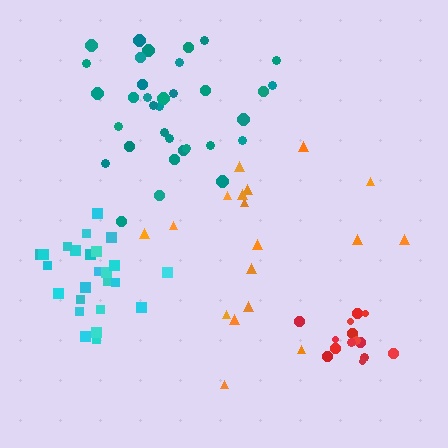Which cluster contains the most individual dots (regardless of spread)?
Teal (34).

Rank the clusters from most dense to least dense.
red, cyan, teal, orange.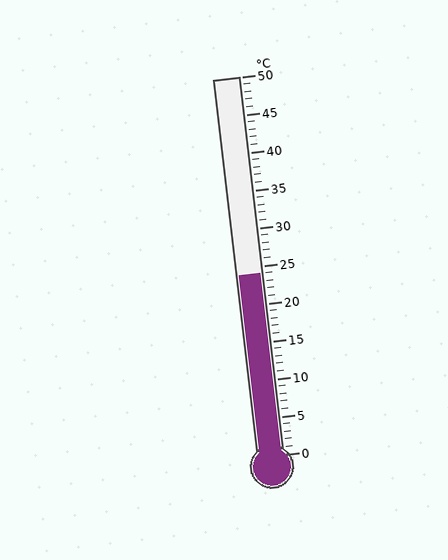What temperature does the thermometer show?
The thermometer shows approximately 24°C.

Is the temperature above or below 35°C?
The temperature is below 35°C.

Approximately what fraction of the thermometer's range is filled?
The thermometer is filled to approximately 50% of its range.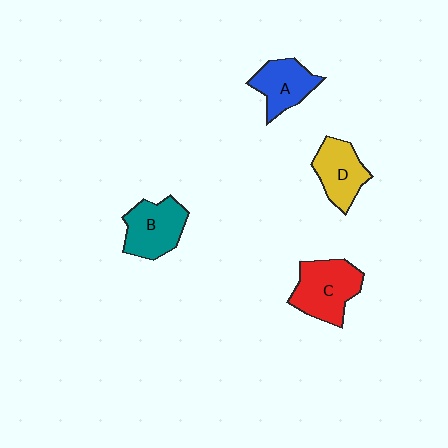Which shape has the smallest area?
Shape A (blue).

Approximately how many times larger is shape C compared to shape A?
Approximately 1.3 times.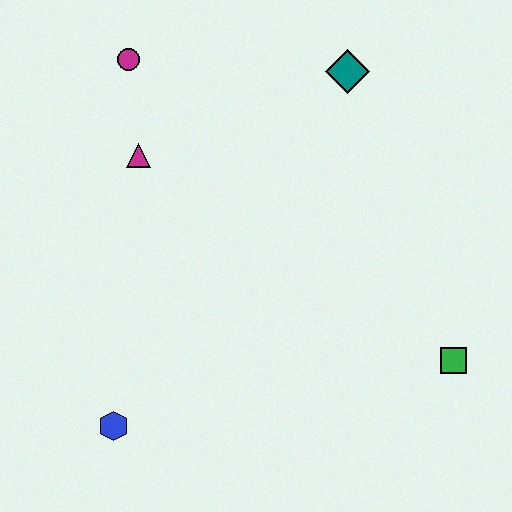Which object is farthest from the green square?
The magenta circle is farthest from the green square.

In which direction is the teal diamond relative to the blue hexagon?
The teal diamond is above the blue hexagon.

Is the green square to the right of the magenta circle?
Yes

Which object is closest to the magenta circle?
The magenta triangle is closest to the magenta circle.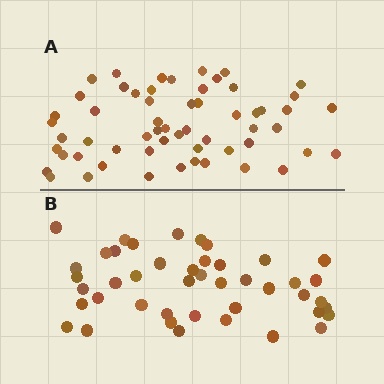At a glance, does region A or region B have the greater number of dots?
Region A (the top region) has more dots.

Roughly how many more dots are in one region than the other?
Region A has approximately 15 more dots than region B.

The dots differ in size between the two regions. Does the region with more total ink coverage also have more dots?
No. Region B has more total ink coverage because its dots are larger, but region A actually contains more individual dots. Total area can be misleading — the number of items is what matters here.